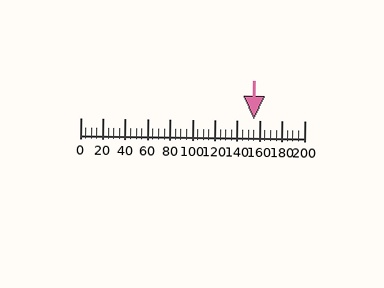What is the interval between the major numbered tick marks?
The major tick marks are spaced 20 units apart.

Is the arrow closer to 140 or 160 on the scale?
The arrow is closer to 160.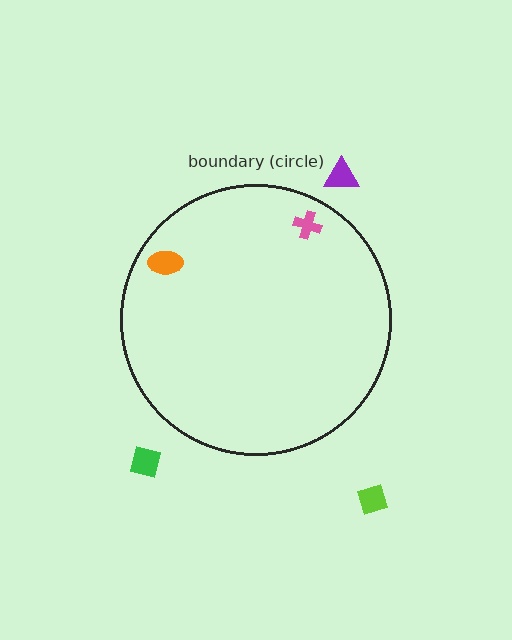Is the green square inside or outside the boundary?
Outside.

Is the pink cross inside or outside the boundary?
Inside.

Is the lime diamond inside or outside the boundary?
Outside.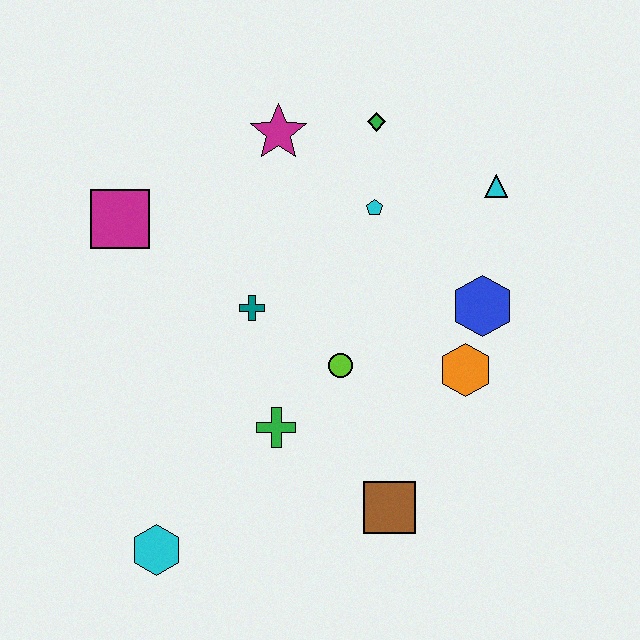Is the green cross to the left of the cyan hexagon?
No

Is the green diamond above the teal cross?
Yes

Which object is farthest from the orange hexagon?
The magenta square is farthest from the orange hexagon.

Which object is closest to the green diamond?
The cyan pentagon is closest to the green diamond.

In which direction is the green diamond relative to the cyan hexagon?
The green diamond is above the cyan hexagon.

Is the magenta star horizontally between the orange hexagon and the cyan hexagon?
Yes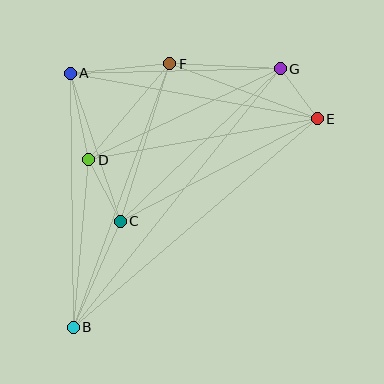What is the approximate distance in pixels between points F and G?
The distance between F and G is approximately 110 pixels.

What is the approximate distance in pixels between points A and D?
The distance between A and D is approximately 88 pixels.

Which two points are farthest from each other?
Points B and G are farthest from each other.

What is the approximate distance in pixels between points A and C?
The distance between A and C is approximately 156 pixels.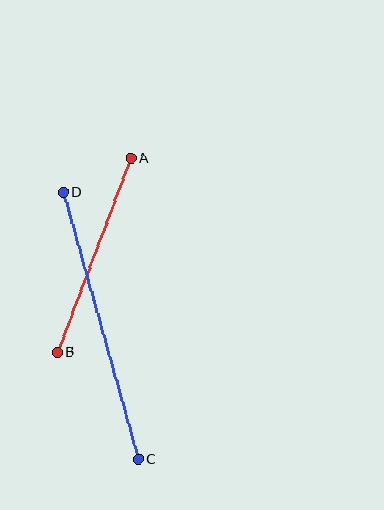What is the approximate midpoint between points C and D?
The midpoint is at approximately (101, 326) pixels.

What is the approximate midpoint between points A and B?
The midpoint is at approximately (94, 255) pixels.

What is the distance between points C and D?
The distance is approximately 277 pixels.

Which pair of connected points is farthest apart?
Points C and D are farthest apart.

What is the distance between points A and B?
The distance is approximately 207 pixels.